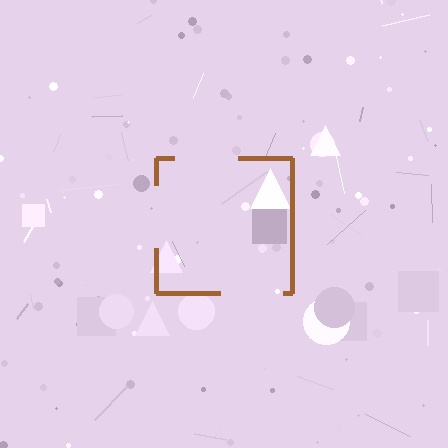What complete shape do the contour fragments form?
The contour fragments form a square.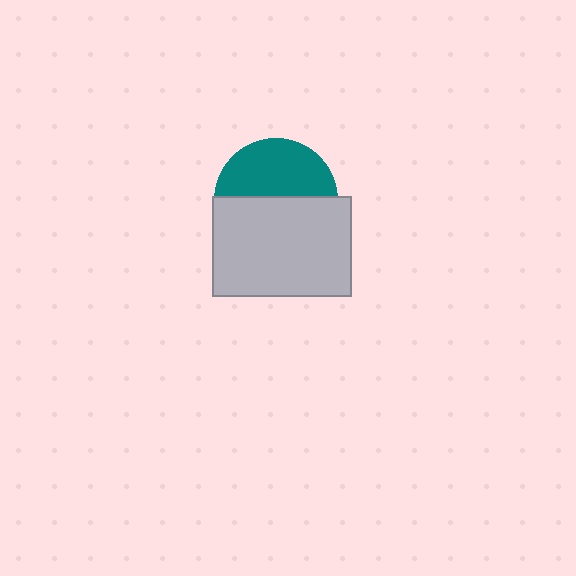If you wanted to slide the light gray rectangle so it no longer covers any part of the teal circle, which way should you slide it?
Slide it down — that is the most direct way to separate the two shapes.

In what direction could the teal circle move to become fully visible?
The teal circle could move up. That would shift it out from behind the light gray rectangle entirely.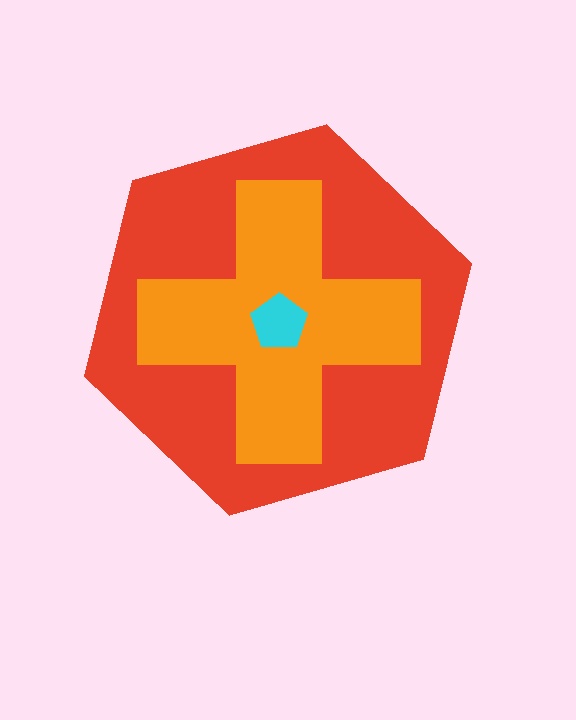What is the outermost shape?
The red hexagon.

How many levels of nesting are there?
3.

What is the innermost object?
The cyan pentagon.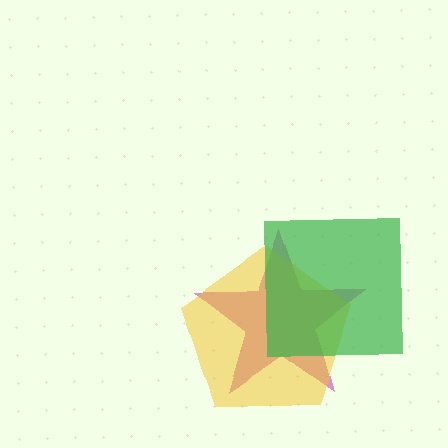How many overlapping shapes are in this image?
There are 3 overlapping shapes in the image.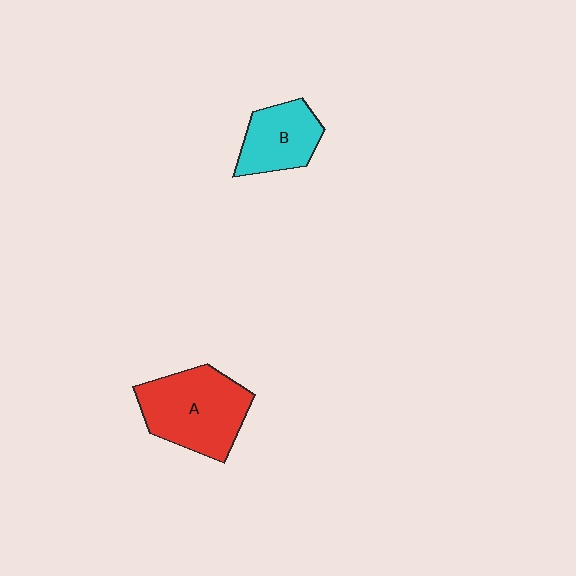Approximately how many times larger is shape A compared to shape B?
Approximately 1.6 times.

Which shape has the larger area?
Shape A (red).